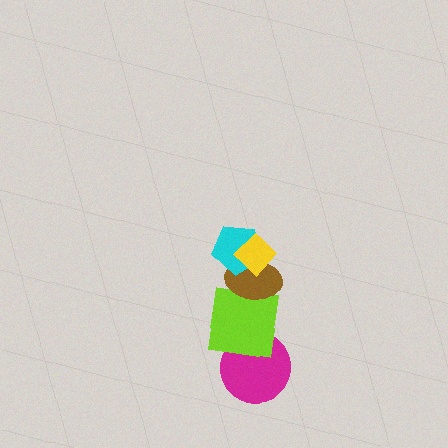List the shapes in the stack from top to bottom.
From top to bottom: the yellow diamond, the cyan pentagon, the brown ellipse, the lime square, the magenta circle.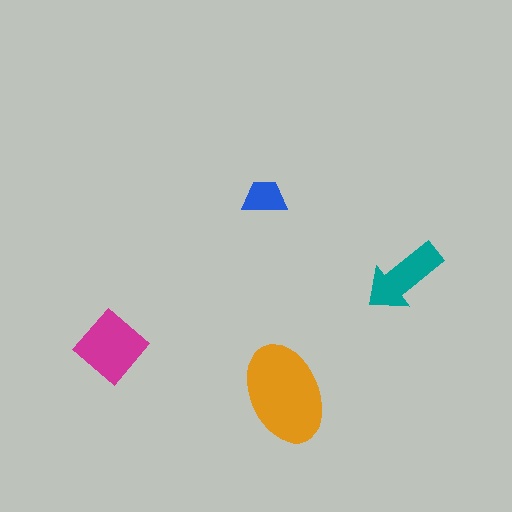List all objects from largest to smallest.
The orange ellipse, the magenta diamond, the teal arrow, the blue trapezoid.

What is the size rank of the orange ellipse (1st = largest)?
1st.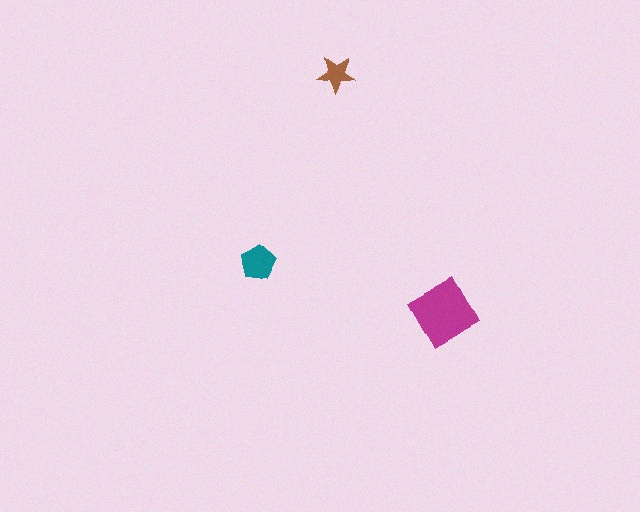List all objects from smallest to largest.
The brown star, the teal pentagon, the magenta diamond.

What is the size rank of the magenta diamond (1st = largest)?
1st.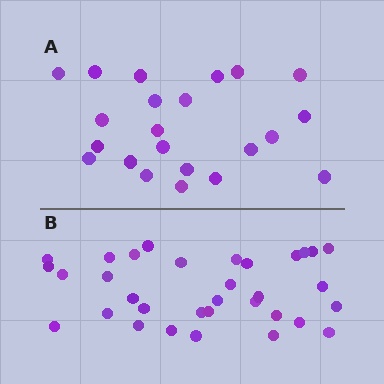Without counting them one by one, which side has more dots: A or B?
Region B (the bottom region) has more dots.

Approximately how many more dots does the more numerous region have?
Region B has roughly 12 or so more dots than region A.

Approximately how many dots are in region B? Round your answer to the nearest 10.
About 30 dots. (The exact count is 33, which rounds to 30.)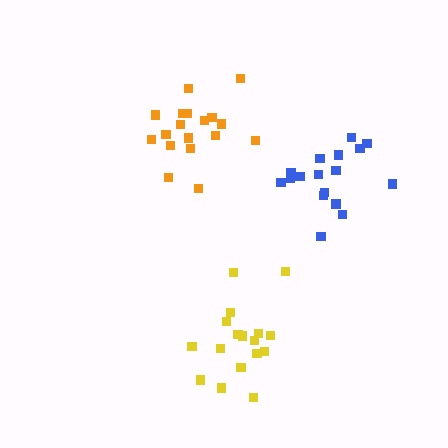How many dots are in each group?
Group 1: 18 dots, Group 2: 17 dots, Group 3: 17 dots (52 total).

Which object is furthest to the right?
The blue cluster is rightmost.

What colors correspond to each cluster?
The clusters are colored: orange, blue, yellow.